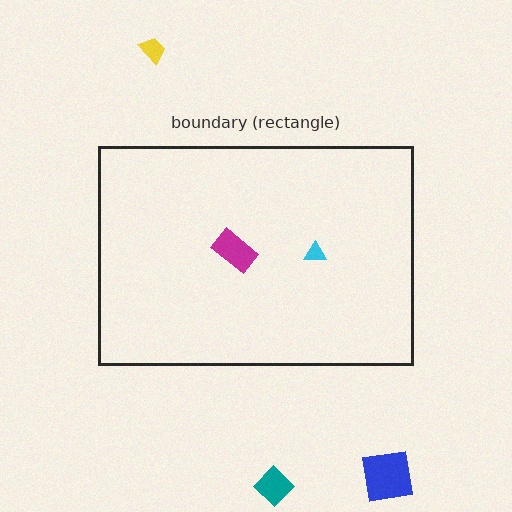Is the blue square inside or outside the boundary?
Outside.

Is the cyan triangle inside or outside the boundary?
Inside.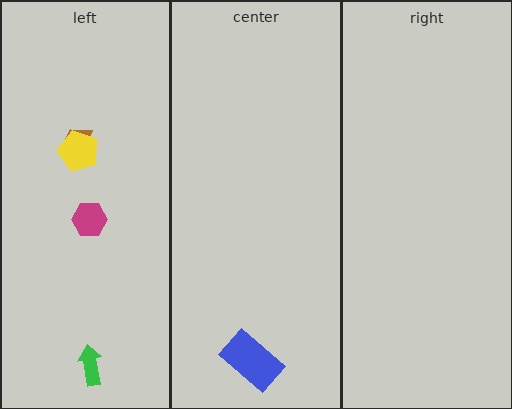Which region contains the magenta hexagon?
The left region.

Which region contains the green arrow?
The left region.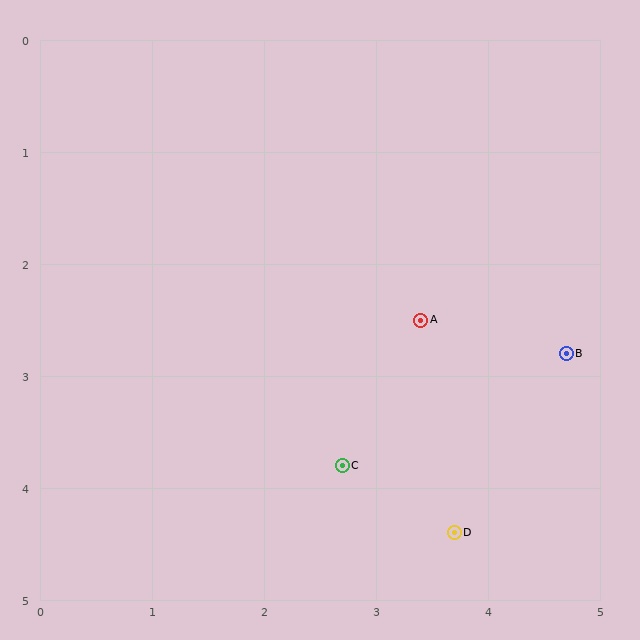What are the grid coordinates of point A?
Point A is at approximately (3.4, 2.5).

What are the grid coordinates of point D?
Point D is at approximately (3.7, 4.4).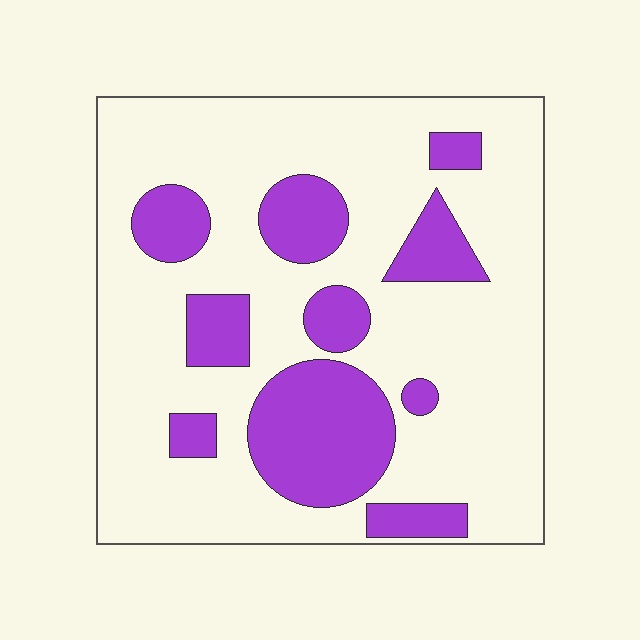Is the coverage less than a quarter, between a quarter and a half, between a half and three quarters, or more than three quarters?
Between a quarter and a half.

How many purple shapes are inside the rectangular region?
10.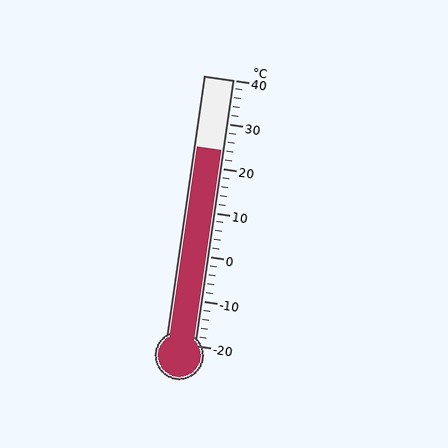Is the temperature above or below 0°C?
The temperature is above 0°C.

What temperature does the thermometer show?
The thermometer shows approximately 24°C.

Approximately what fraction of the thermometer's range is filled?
The thermometer is filled to approximately 75% of its range.